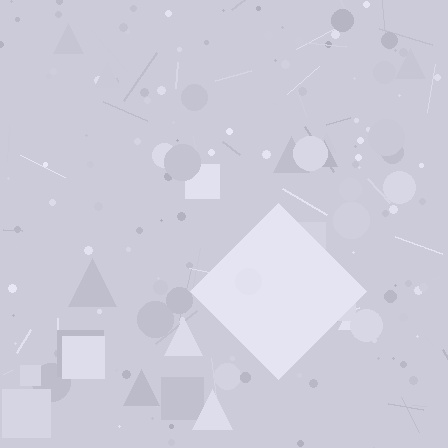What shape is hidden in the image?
A diamond is hidden in the image.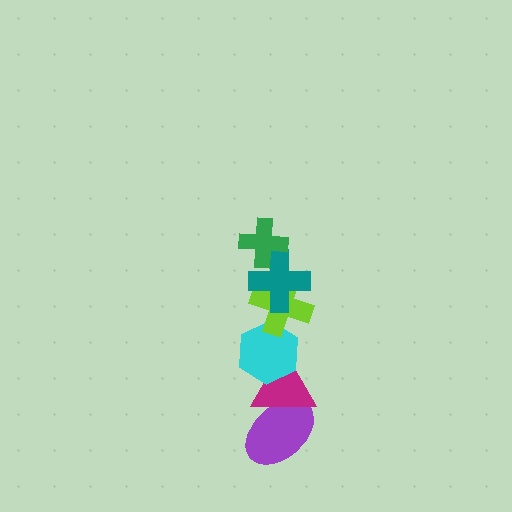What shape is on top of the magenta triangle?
The cyan hexagon is on top of the magenta triangle.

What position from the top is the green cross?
The green cross is 1st from the top.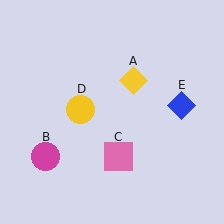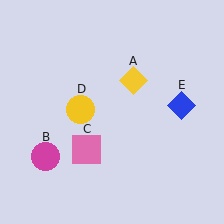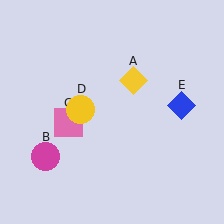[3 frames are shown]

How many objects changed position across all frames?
1 object changed position: pink square (object C).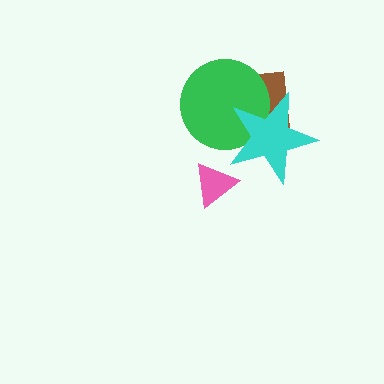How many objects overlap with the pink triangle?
0 objects overlap with the pink triangle.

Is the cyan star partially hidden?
No, no other shape covers it.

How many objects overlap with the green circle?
2 objects overlap with the green circle.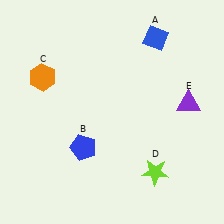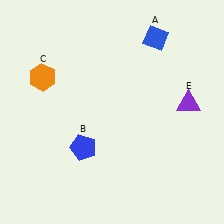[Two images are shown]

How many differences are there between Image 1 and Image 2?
There is 1 difference between the two images.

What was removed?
The lime star (D) was removed in Image 2.